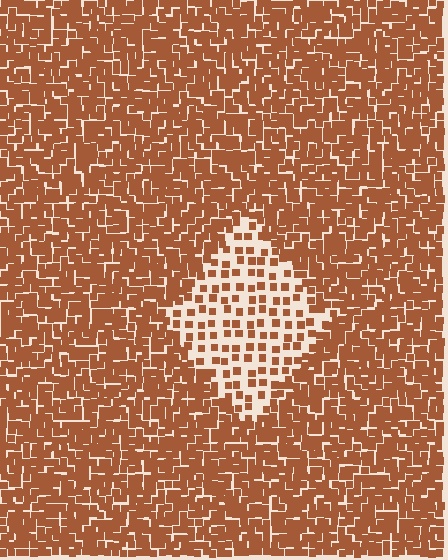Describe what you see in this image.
The image contains small brown elements arranged at two different densities. A diamond-shaped region is visible where the elements are less densely packed than the surrounding area.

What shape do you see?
I see a diamond.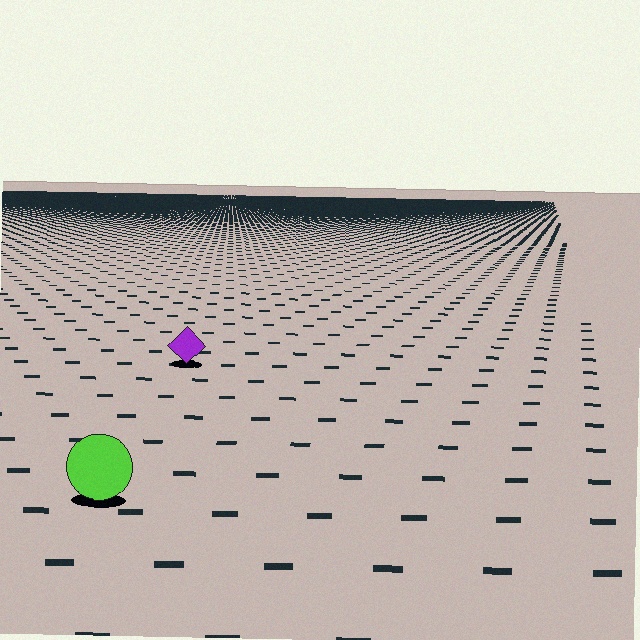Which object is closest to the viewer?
The lime circle is closest. The texture marks near it are larger and more spread out.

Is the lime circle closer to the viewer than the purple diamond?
Yes. The lime circle is closer — you can tell from the texture gradient: the ground texture is coarser near it.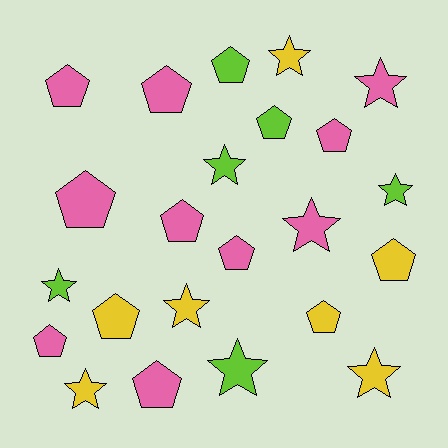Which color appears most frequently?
Pink, with 10 objects.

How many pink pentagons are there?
There are 8 pink pentagons.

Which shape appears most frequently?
Pentagon, with 13 objects.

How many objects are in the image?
There are 23 objects.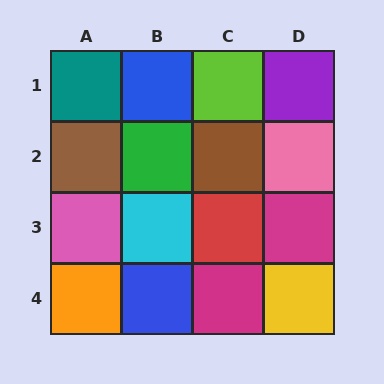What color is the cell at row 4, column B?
Blue.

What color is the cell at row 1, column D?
Purple.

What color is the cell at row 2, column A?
Brown.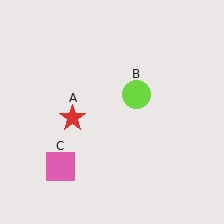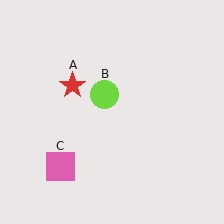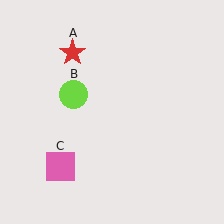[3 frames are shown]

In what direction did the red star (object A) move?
The red star (object A) moved up.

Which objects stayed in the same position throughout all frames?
Pink square (object C) remained stationary.